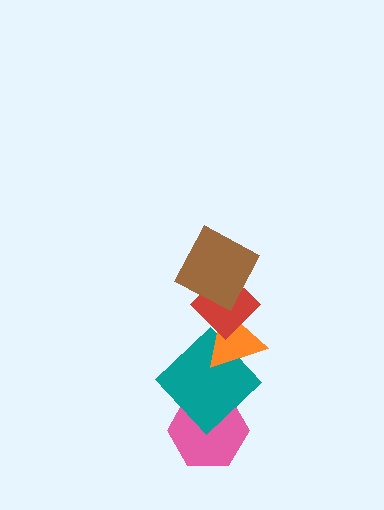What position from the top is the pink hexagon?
The pink hexagon is 5th from the top.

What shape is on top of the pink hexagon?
The teal diamond is on top of the pink hexagon.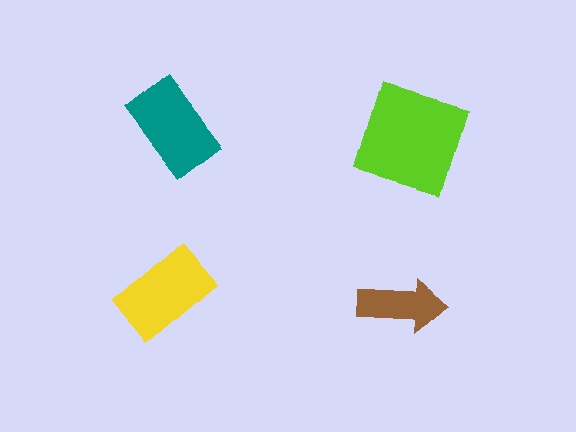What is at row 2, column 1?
A yellow rectangle.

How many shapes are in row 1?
2 shapes.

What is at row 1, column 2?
A lime square.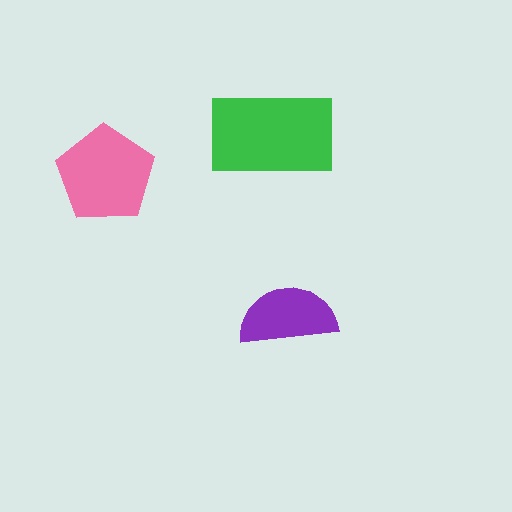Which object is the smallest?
The purple semicircle.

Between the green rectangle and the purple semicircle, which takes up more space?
The green rectangle.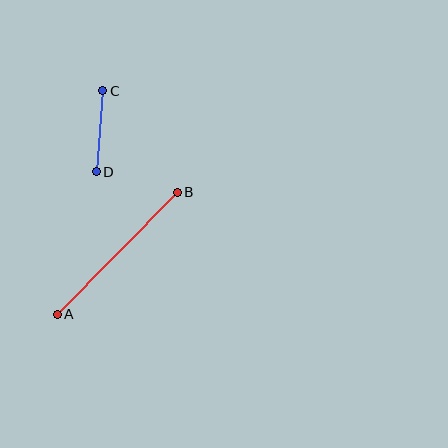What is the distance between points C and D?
The distance is approximately 82 pixels.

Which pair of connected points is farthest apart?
Points A and B are farthest apart.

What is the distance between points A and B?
The distance is approximately 171 pixels.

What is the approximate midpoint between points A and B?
The midpoint is at approximately (117, 253) pixels.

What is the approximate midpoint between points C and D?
The midpoint is at approximately (99, 131) pixels.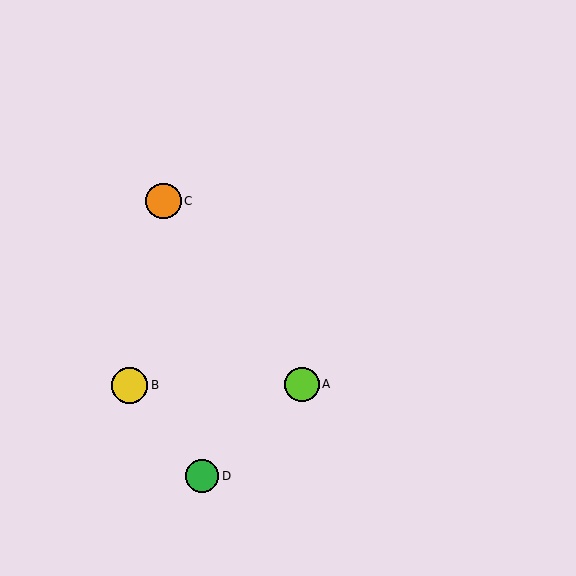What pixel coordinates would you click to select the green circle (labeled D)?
Click at (202, 476) to select the green circle D.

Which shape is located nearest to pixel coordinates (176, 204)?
The orange circle (labeled C) at (164, 201) is nearest to that location.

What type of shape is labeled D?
Shape D is a green circle.